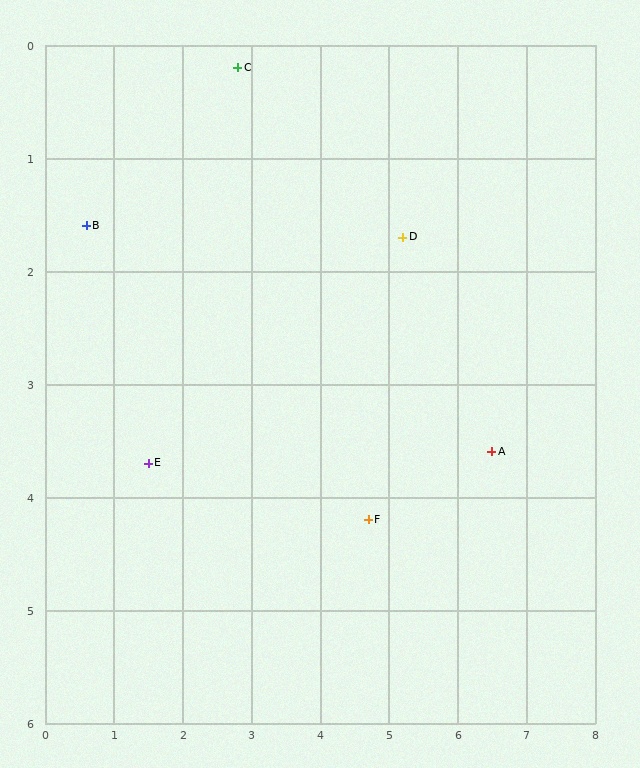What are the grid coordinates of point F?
Point F is at approximately (4.7, 4.2).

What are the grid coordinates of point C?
Point C is at approximately (2.8, 0.2).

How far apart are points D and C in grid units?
Points D and C are about 2.8 grid units apart.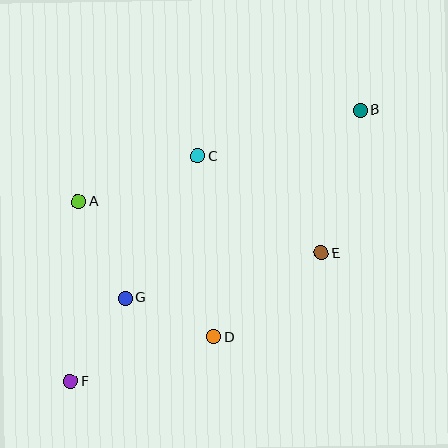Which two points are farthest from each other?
Points B and F are farthest from each other.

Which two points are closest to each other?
Points D and G are closest to each other.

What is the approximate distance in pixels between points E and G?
The distance between E and G is approximately 201 pixels.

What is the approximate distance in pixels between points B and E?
The distance between B and E is approximately 148 pixels.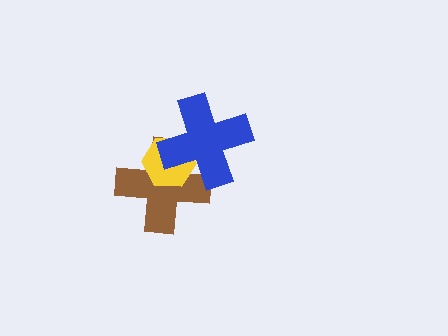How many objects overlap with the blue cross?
2 objects overlap with the blue cross.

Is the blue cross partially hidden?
No, no other shape covers it.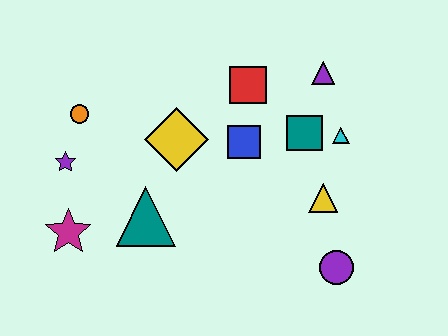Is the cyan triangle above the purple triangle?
No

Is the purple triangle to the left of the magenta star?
No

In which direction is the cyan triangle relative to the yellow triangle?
The cyan triangle is above the yellow triangle.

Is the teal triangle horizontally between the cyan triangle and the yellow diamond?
No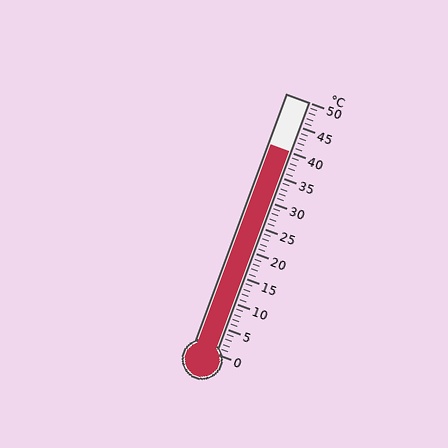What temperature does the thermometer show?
The thermometer shows approximately 40°C.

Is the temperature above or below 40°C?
The temperature is at 40°C.